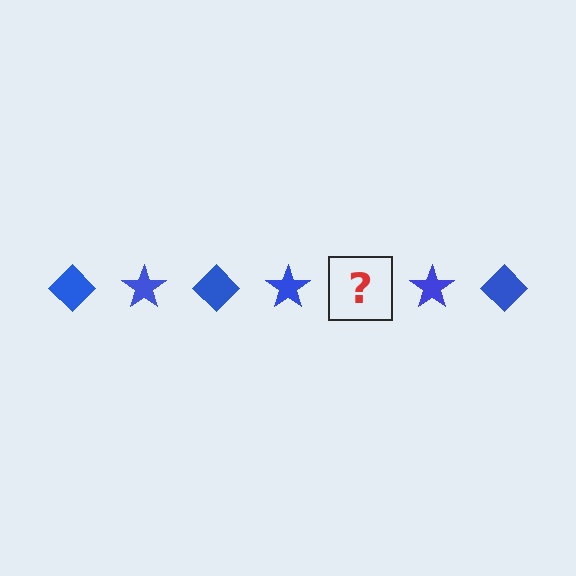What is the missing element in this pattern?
The missing element is a blue diamond.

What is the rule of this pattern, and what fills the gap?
The rule is that the pattern cycles through diamond, star shapes in blue. The gap should be filled with a blue diamond.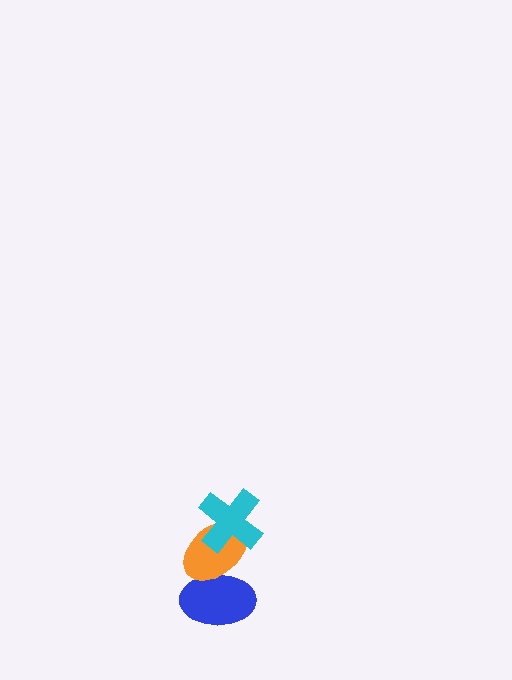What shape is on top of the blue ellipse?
The orange ellipse is on top of the blue ellipse.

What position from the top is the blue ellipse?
The blue ellipse is 3rd from the top.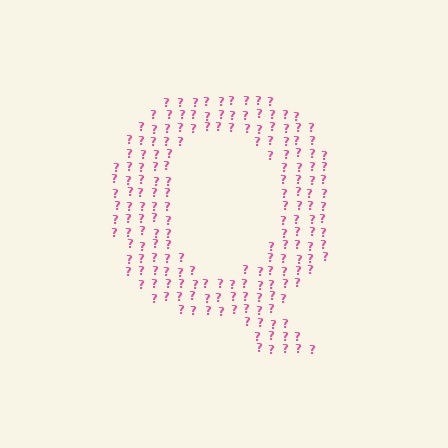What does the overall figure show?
The overall figure shows the letter Q.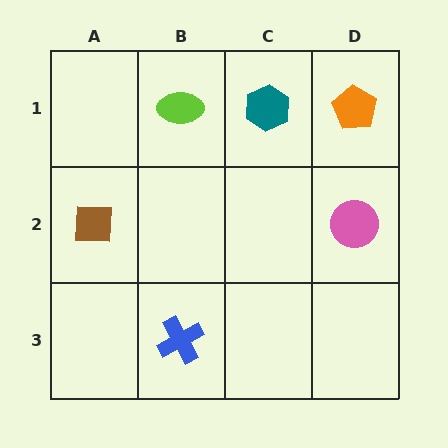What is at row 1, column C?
A teal hexagon.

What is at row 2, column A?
A brown square.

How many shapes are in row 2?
2 shapes.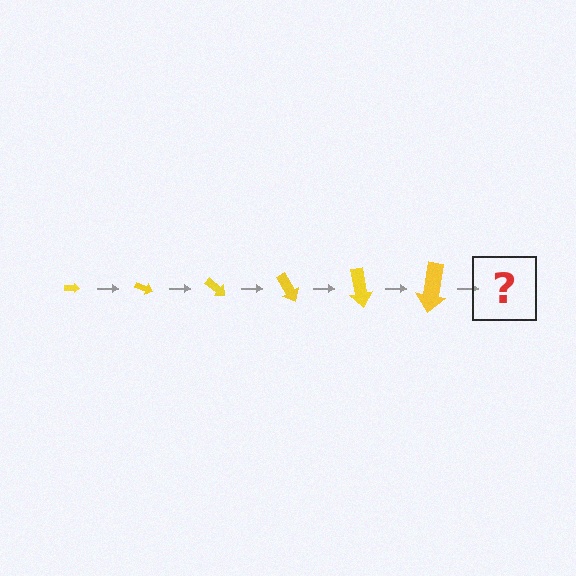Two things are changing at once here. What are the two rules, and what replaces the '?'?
The two rules are that the arrow grows larger each step and it rotates 20 degrees each step. The '?' should be an arrow, larger than the previous one and rotated 120 degrees from the start.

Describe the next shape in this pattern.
It should be an arrow, larger than the previous one and rotated 120 degrees from the start.